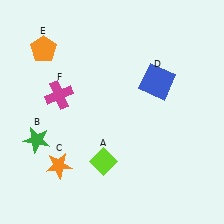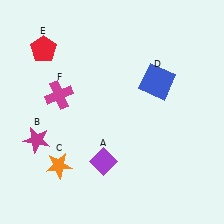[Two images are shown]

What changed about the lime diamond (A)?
In Image 1, A is lime. In Image 2, it changed to purple.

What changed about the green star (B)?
In Image 1, B is green. In Image 2, it changed to magenta.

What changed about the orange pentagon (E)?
In Image 1, E is orange. In Image 2, it changed to red.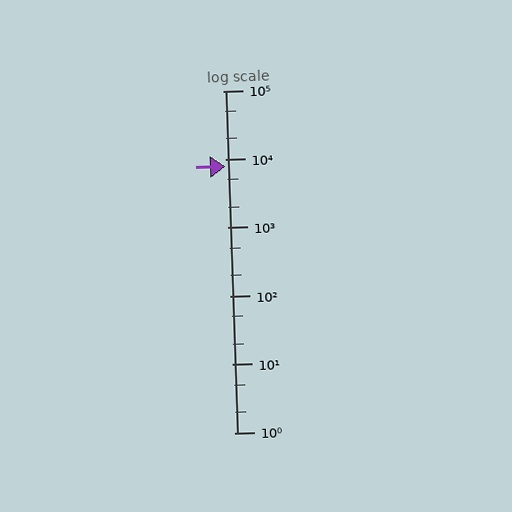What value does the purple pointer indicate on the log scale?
The pointer indicates approximately 7800.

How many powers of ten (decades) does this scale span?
The scale spans 5 decades, from 1 to 100000.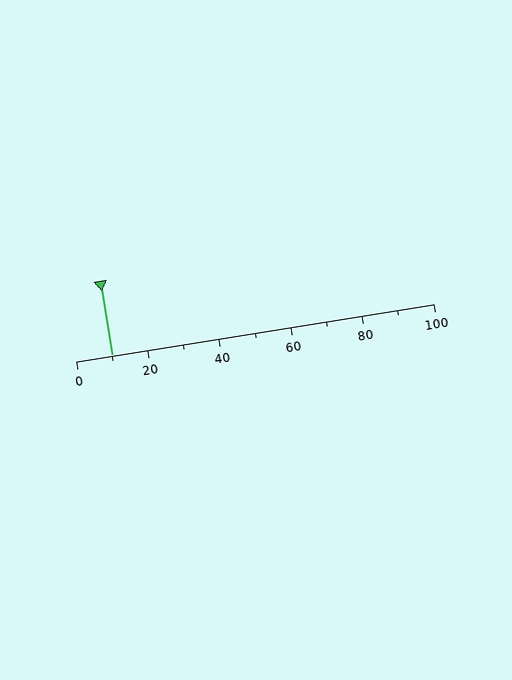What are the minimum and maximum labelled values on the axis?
The axis runs from 0 to 100.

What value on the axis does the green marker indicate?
The marker indicates approximately 10.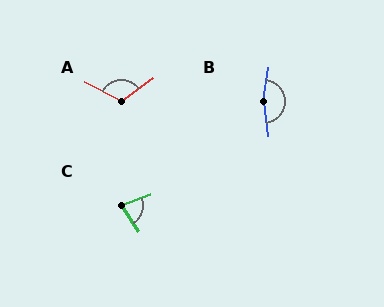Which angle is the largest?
B, at approximately 163 degrees.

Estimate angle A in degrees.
Approximately 117 degrees.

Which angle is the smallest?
C, at approximately 76 degrees.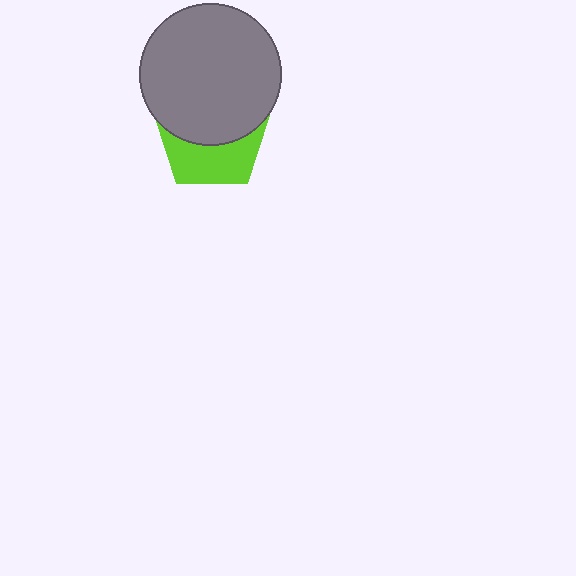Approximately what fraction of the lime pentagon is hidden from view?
Roughly 56% of the lime pentagon is hidden behind the gray circle.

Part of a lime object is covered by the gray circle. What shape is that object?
It is a pentagon.